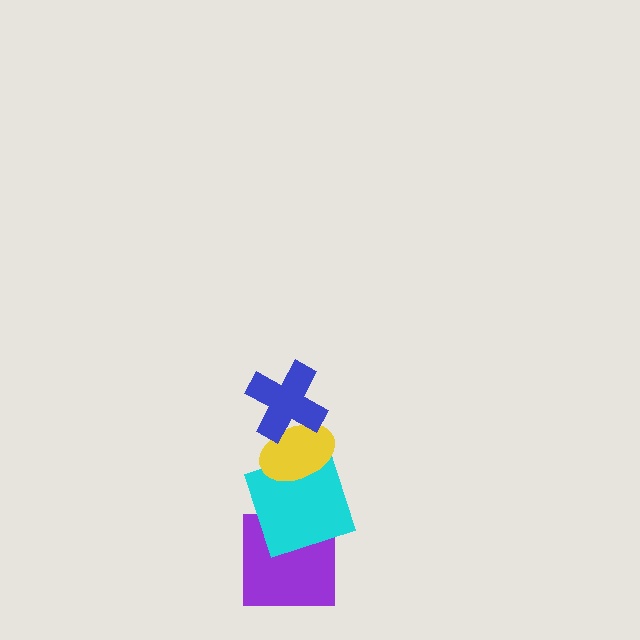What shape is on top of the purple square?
The cyan square is on top of the purple square.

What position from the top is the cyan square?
The cyan square is 3rd from the top.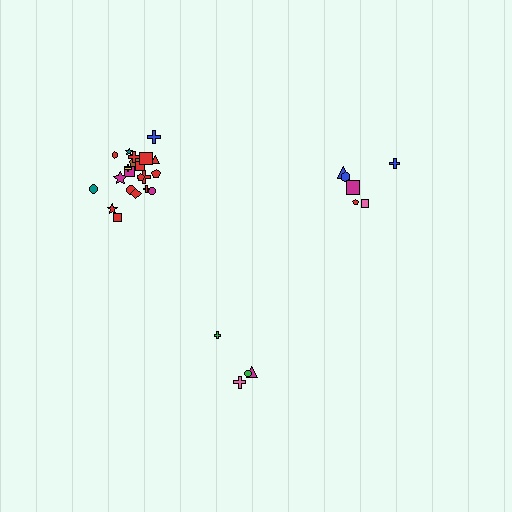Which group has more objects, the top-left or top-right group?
The top-left group.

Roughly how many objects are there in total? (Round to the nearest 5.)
Roughly 30 objects in total.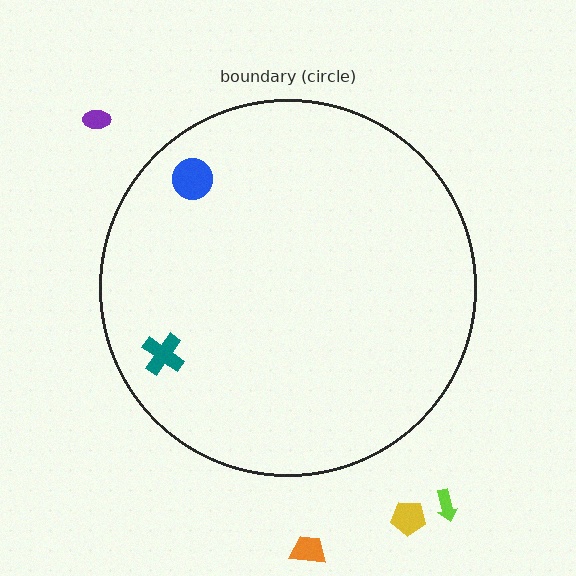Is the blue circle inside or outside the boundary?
Inside.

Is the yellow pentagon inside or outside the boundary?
Outside.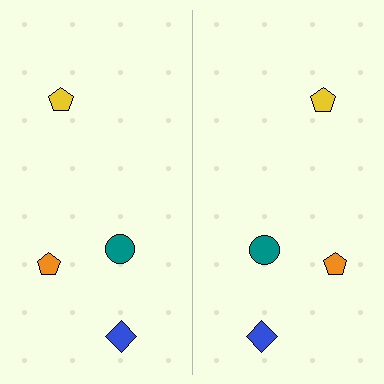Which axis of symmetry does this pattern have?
The pattern has a vertical axis of symmetry running through the center of the image.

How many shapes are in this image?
There are 8 shapes in this image.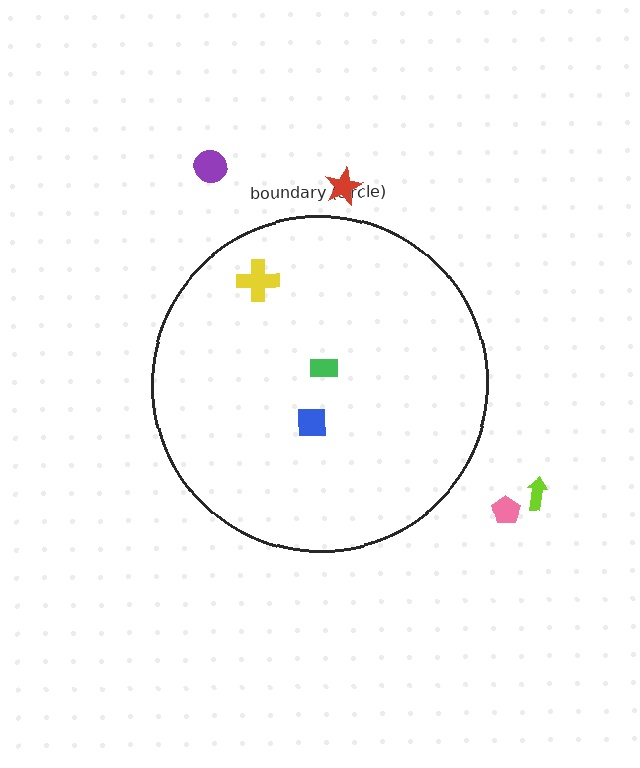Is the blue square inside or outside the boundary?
Inside.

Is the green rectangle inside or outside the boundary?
Inside.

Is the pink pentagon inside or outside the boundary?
Outside.